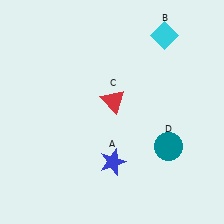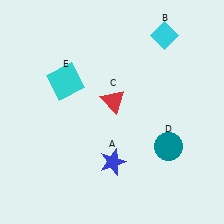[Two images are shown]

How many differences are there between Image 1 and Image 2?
There is 1 difference between the two images.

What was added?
A cyan square (E) was added in Image 2.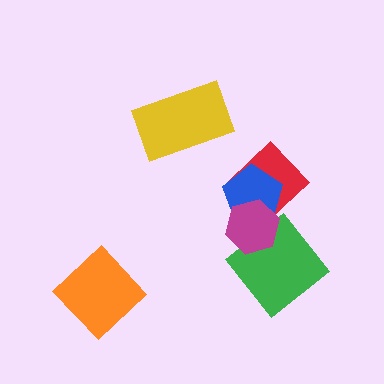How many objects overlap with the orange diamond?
0 objects overlap with the orange diamond.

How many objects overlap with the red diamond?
2 objects overlap with the red diamond.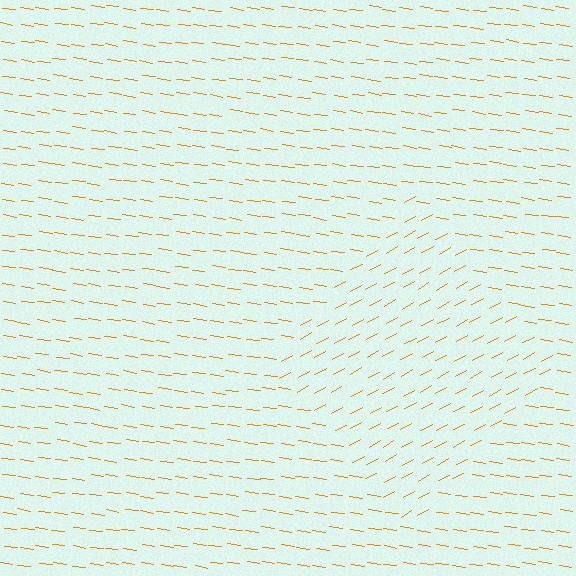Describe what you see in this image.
The image is filled with small orange line segments. A diamond region in the image has lines oriented differently from the surrounding lines, creating a visible texture boundary.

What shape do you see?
I see a diamond.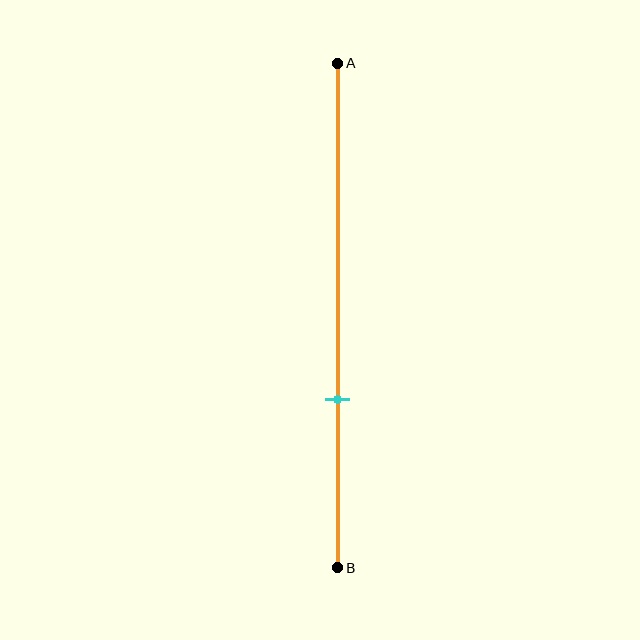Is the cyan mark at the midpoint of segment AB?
No, the mark is at about 65% from A, not at the 50% midpoint.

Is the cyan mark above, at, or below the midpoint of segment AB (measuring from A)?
The cyan mark is below the midpoint of segment AB.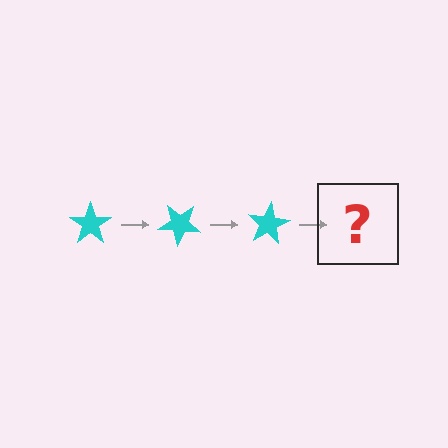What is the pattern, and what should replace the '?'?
The pattern is that the star rotates 40 degrees each step. The '?' should be a cyan star rotated 120 degrees.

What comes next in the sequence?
The next element should be a cyan star rotated 120 degrees.